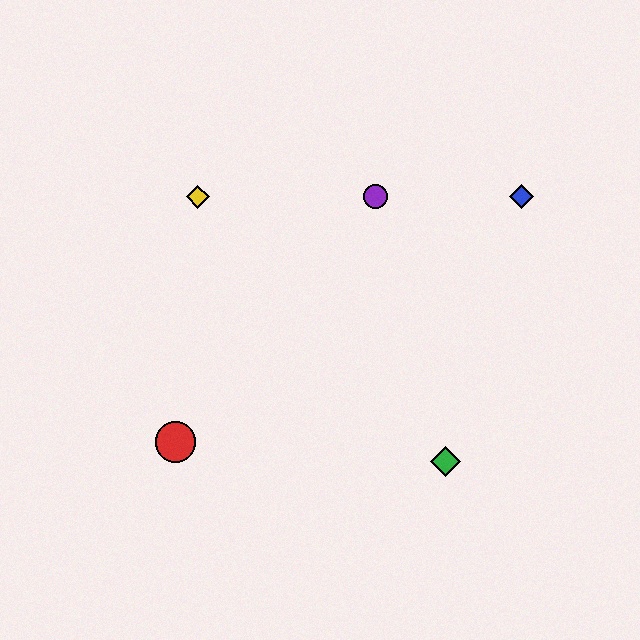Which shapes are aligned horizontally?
The blue diamond, the yellow diamond, the purple circle are aligned horizontally.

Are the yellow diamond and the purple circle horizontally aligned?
Yes, both are at y≈197.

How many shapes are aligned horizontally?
3 shapes (the blue diamond, the yellow diamond, the purple circle) are aligned horizontally.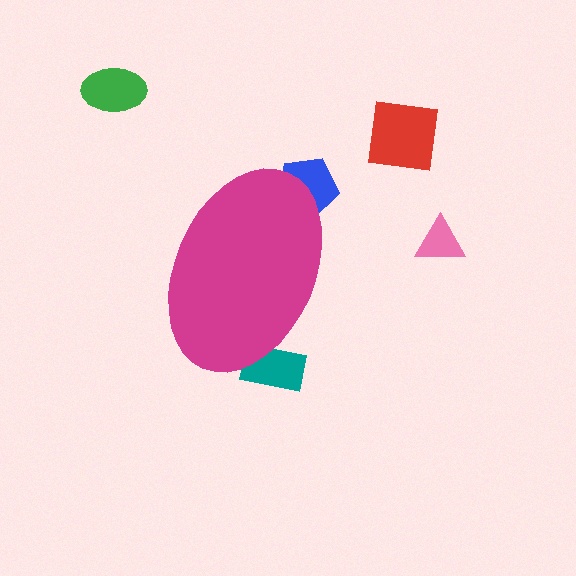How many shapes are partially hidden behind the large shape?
2 shapes are partially hidden.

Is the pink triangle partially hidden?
No, the pink triangle is fully visible.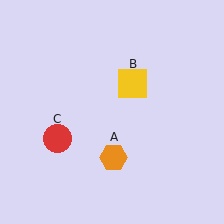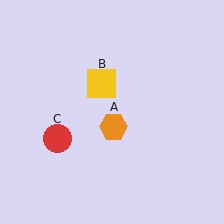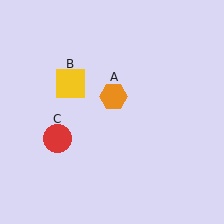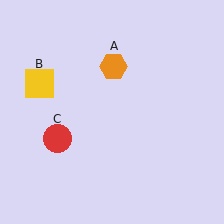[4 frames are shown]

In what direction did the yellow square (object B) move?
The yellow square (object B) moved left.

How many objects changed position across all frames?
2 objects changed position: orange hexagon (object A), yellow square (object B).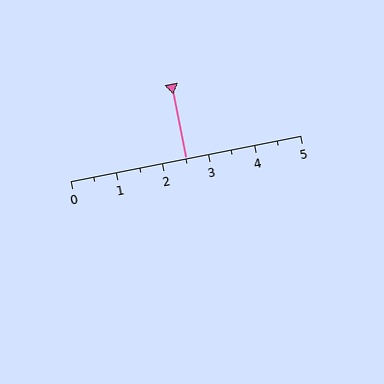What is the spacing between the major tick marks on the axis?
The major ticks are spaced 1 apart.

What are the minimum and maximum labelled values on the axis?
The axis runs from 0 to 5.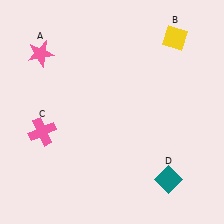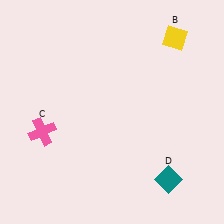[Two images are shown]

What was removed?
The pink star (A) was removed in Image 2.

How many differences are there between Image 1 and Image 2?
There is 1 difference between the two images.